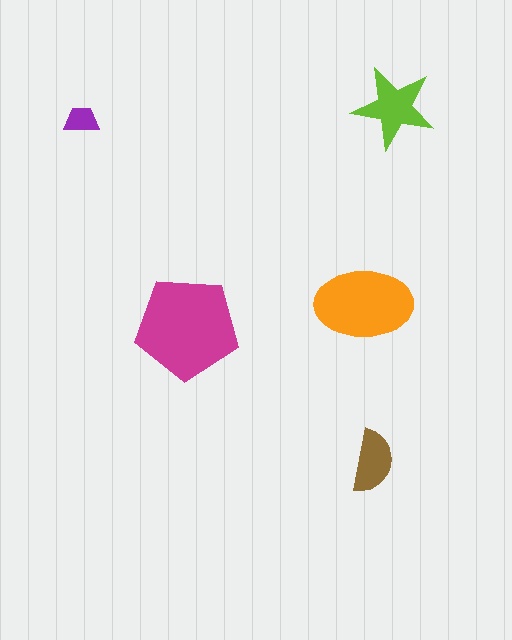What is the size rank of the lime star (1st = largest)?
3rd.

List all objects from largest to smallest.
The magenta pentagon, the orange ellipse, the lime star, the brown semicircle, the purple trapezoid.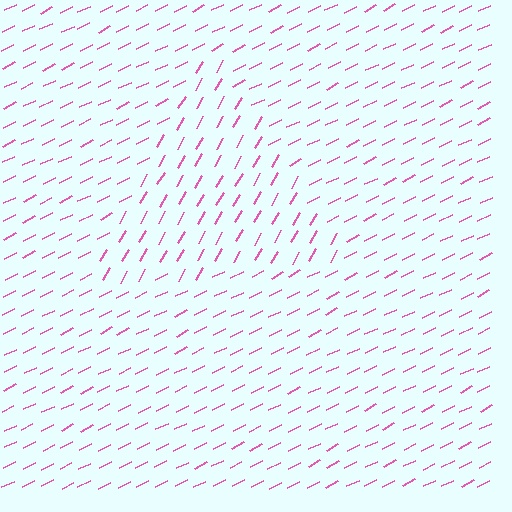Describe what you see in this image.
The image is filled with small pink line segments. A triangle region in the image has lines oriented differently from the surrounding lines, creating a visible texture boundary.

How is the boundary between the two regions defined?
The boundary is defined purely by a change in line orientation (approximately 34 degrees difference). All lines are the same color and thickness.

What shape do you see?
I see a triangle.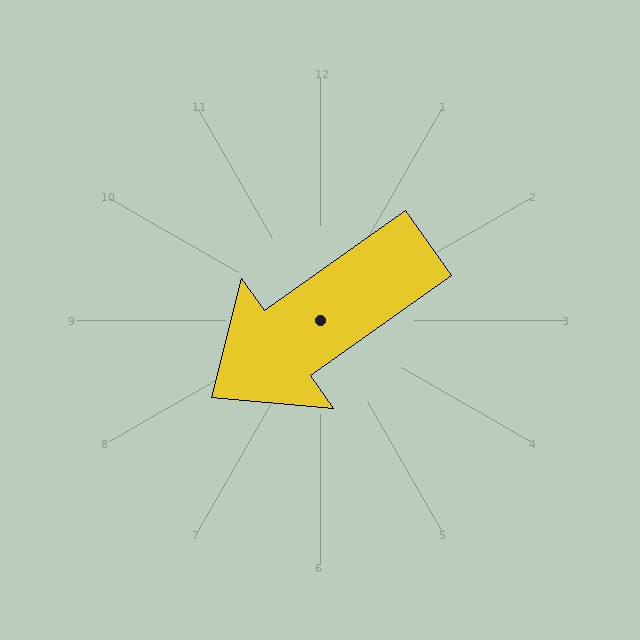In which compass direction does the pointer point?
Southwest.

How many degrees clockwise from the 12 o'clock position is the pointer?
Approximately 235 degrees.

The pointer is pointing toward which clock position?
Roughly 8 o'clock.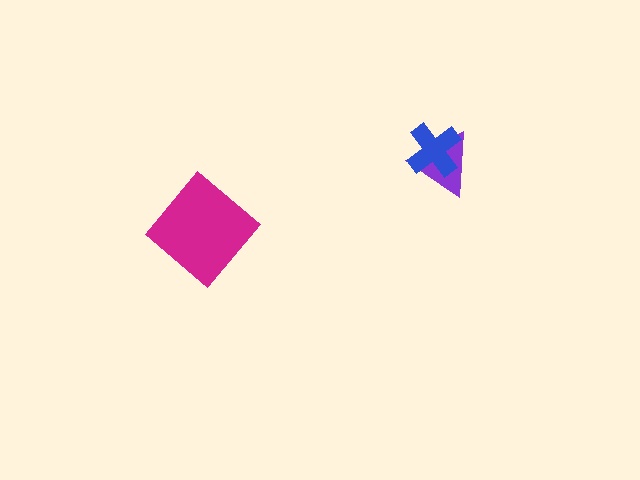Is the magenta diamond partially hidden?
No, no other shape covers it.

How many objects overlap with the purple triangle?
1 object overlaps with the purple triangle.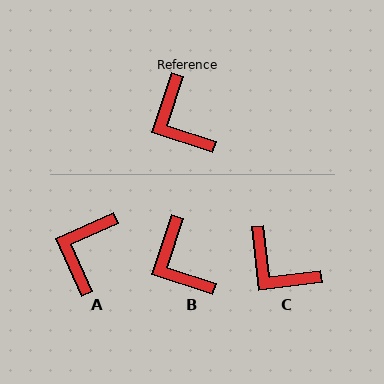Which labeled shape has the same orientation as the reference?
B.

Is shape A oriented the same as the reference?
No, it is off by about 48 degrees.